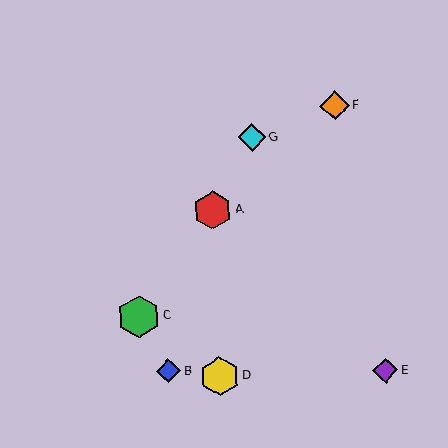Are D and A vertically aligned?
Yes, both are at x≈220.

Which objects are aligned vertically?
Objects A, D are aligned vertically.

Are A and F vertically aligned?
No, A is at x≈213 and F is at x≈335.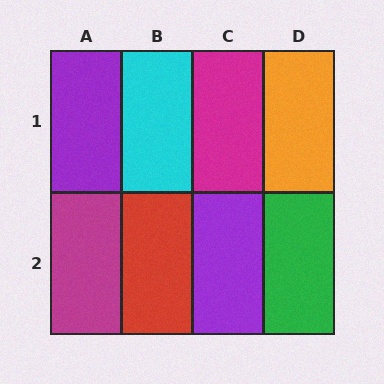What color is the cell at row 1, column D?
Orange.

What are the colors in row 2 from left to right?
Magenta, red, purple, green.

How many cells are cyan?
1 cell is cyan.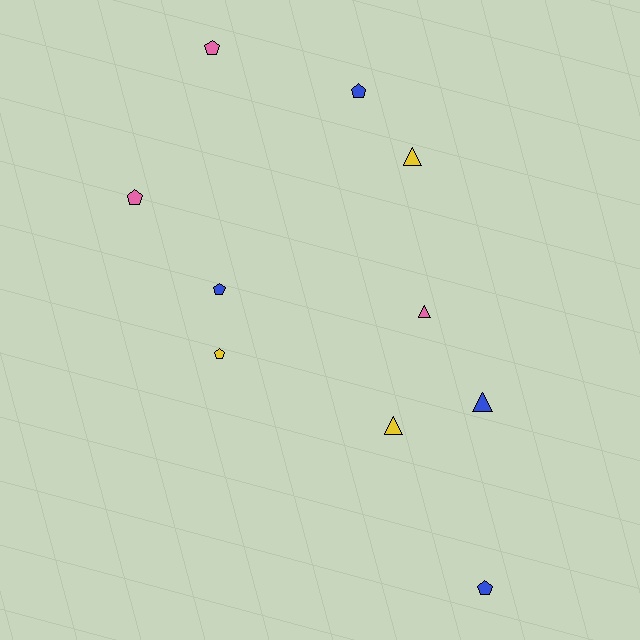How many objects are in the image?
There are 10 objects.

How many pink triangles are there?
There is 1 pink triangle.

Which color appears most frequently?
Blue, with 4 objects.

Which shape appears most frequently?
Pentagon, with 6 objects.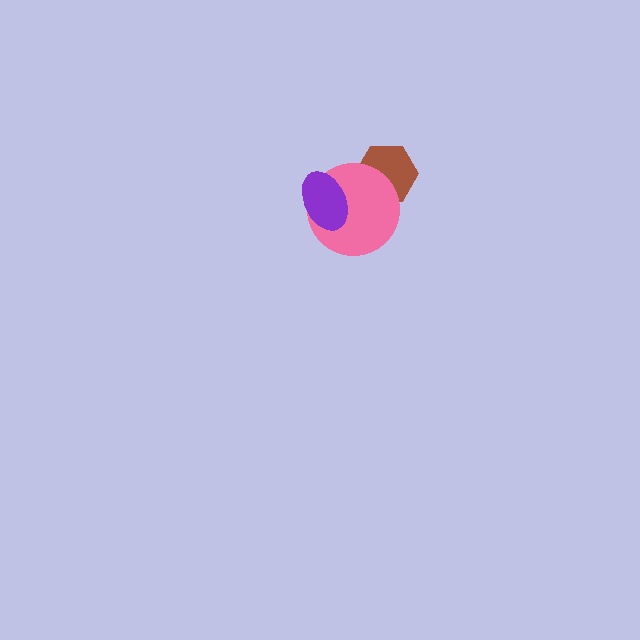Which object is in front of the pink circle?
The purple ellipse is in front of the pink circle.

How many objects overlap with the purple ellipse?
1 object overlaps with the purple ellipse.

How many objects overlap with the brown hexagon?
1 object overlaps with the brown hexagon.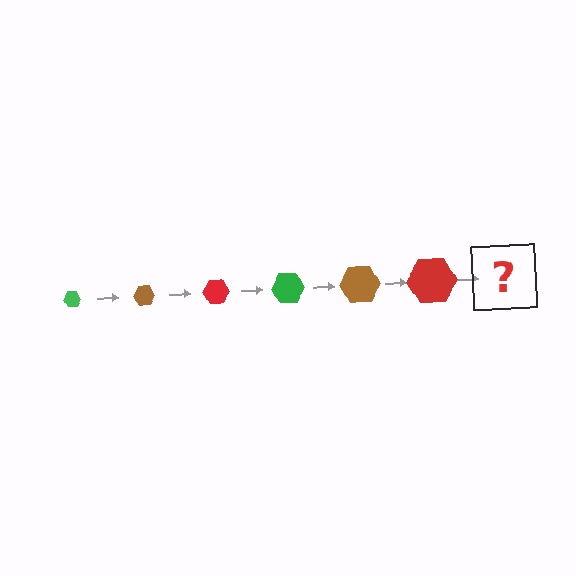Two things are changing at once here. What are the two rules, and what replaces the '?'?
The two rules are that the hexagon grows larger each step and the color cycles through green, brown, and red. The '?' should be a green hexagon, larger than the previous one.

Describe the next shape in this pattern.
It should be a green hexagon, larger than the previous one.